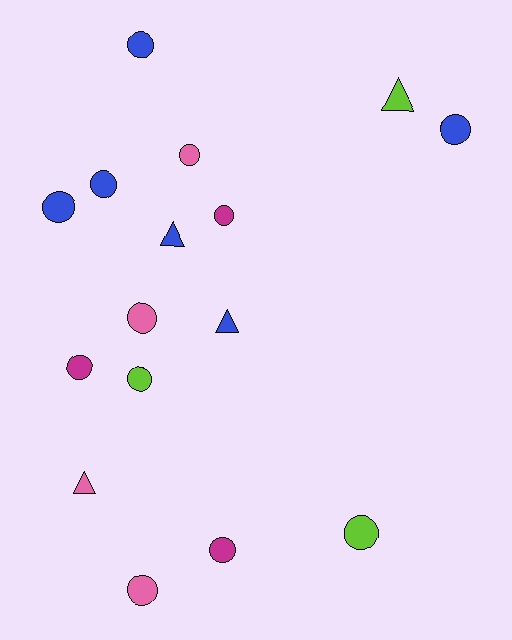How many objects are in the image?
There are 16 objects.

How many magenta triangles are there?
There are no magenta triangles.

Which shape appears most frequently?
Circle, with 12 objects.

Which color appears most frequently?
Blue, with 6 objects.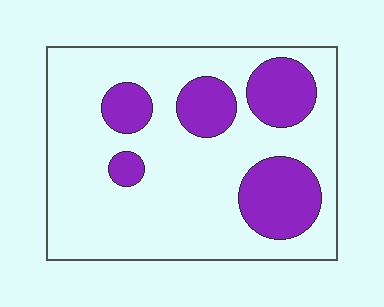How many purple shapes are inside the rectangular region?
5.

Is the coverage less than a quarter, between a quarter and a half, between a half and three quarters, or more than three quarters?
Less than a quarter.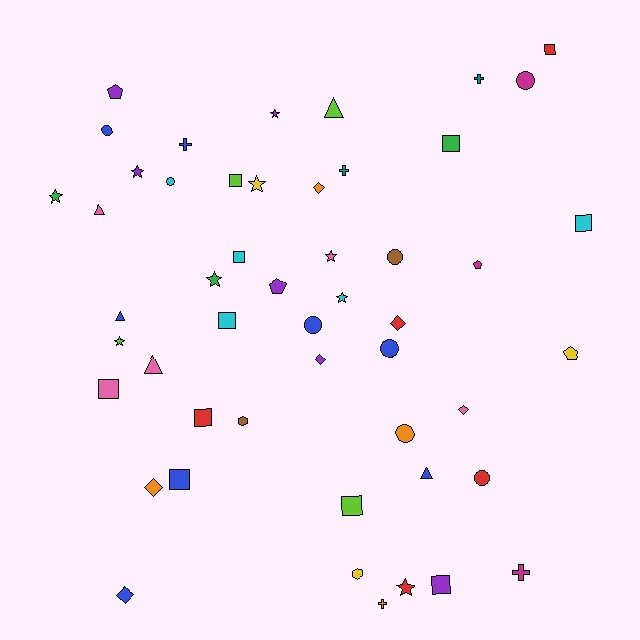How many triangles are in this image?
There are 5 triangles.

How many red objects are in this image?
There are 5 red objects.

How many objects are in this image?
There are 50 objects.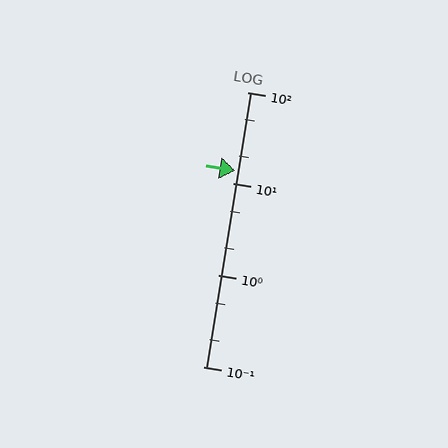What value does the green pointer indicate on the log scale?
The pointer indicates approximately 14.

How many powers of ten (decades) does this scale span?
The scale spans 3 decades, from 0.1 to 100.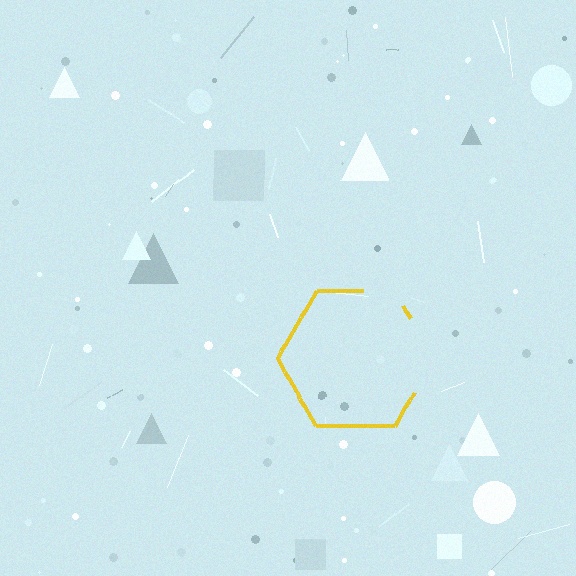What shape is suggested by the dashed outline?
The dashed outline suggests a hexagon.